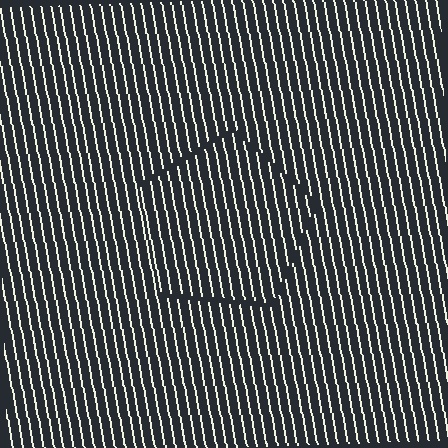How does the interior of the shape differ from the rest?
The interior of the shape contains the same grating, shifted by half a period — the contour is defined by the phase discontinuity where line-ends from the inner and outer gratings abut.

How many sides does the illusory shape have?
5 sides — the line-ends trace a pentagon.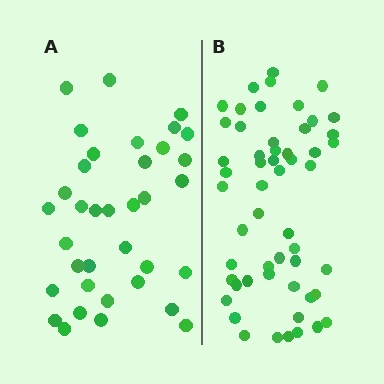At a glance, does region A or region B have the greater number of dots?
Region B (the right region) has more dots.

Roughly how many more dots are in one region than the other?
Region B has approximately 20 more dots than region A.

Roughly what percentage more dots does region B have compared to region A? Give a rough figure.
About 50% more.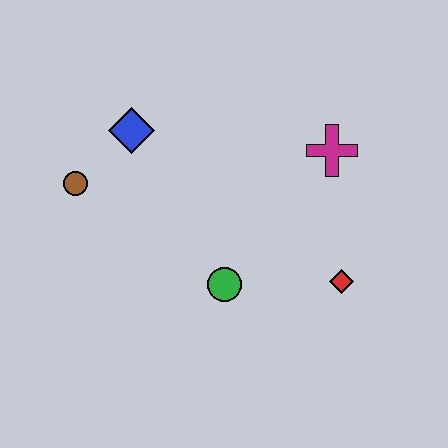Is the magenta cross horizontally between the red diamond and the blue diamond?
Yes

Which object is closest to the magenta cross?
The red diamond is closest to the magenta cross.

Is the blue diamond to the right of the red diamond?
No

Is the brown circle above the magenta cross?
No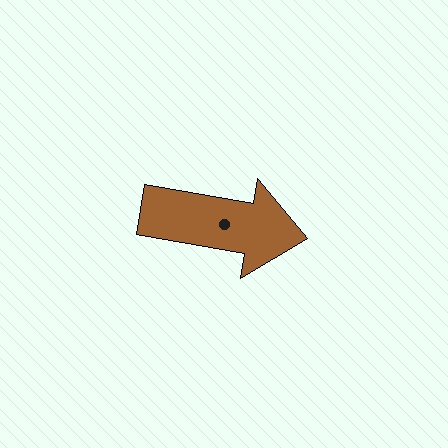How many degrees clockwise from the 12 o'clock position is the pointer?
Approximately 100 degrees.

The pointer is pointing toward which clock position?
Roughly 3 o'clock.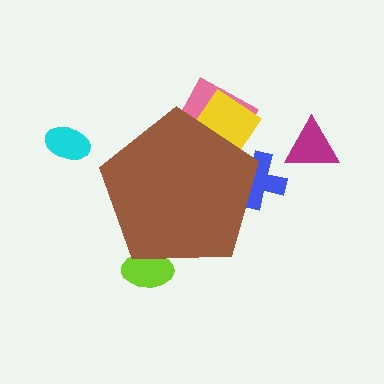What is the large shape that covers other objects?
A brown pentagon.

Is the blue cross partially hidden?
Yes, the blue cross is partially hidden behind the brown pentagon.